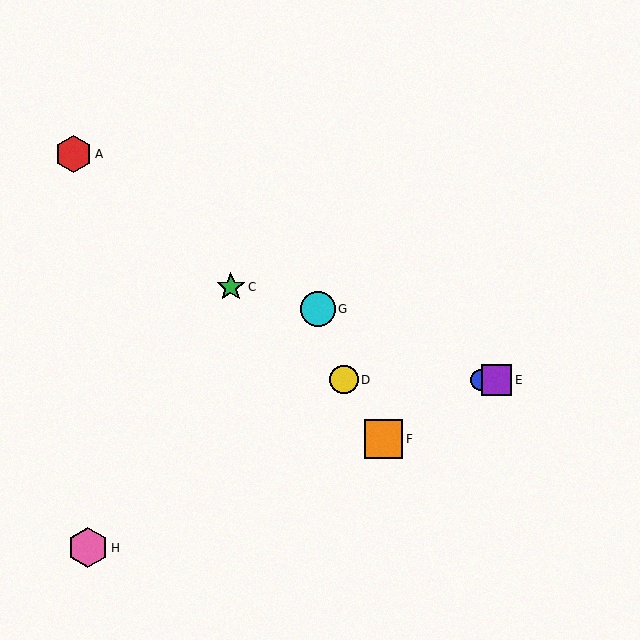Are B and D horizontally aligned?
Yes, both are at y≈380.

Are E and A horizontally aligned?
No, E is at y≈380 and A is at y≈154.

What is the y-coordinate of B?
Object B is at y≈380.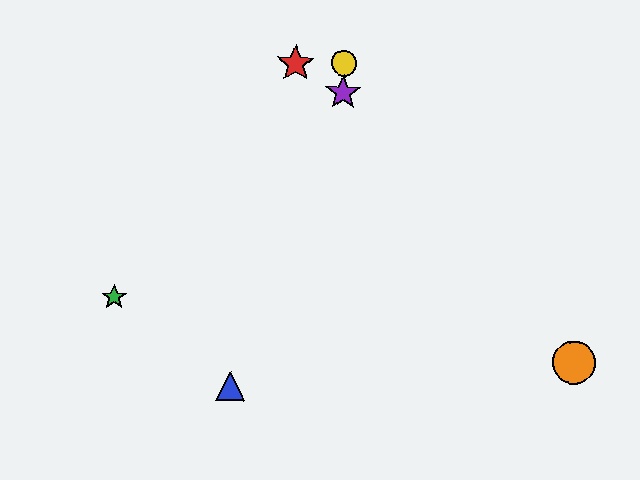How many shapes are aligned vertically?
2 shapes (the yellow circle, the purple star) are aligned vertically.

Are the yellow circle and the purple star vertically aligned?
Yes, both are at x≈344.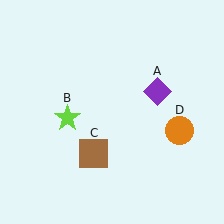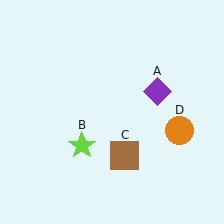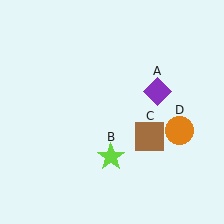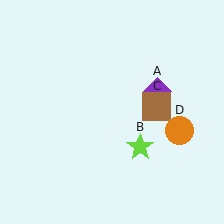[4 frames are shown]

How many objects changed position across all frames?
2 objects changed position: lime star (object B), brown square (object C).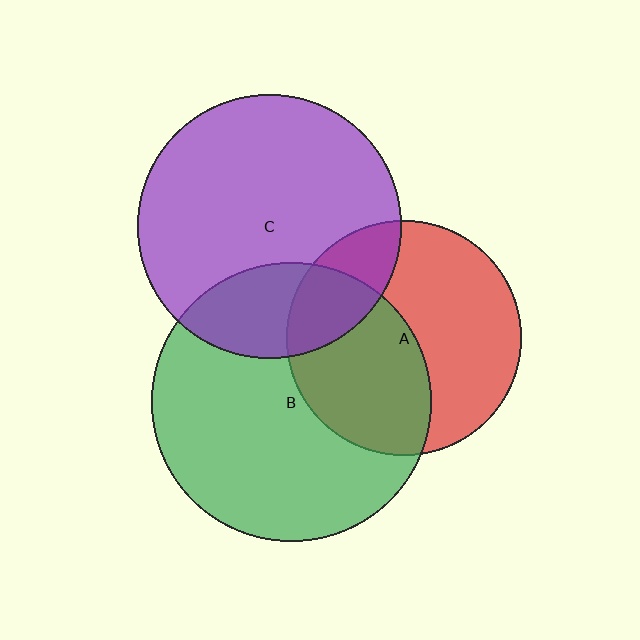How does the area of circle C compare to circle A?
Approximately 1.3 times.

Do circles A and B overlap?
Yes.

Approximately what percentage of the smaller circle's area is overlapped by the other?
Approximately 45%.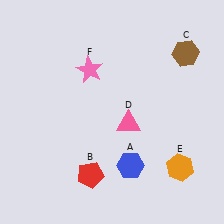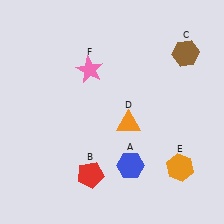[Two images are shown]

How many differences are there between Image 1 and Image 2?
There is 1 difference between the two images.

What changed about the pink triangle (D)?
In Image 1, D is pink. In Image 2, it changed to orange.